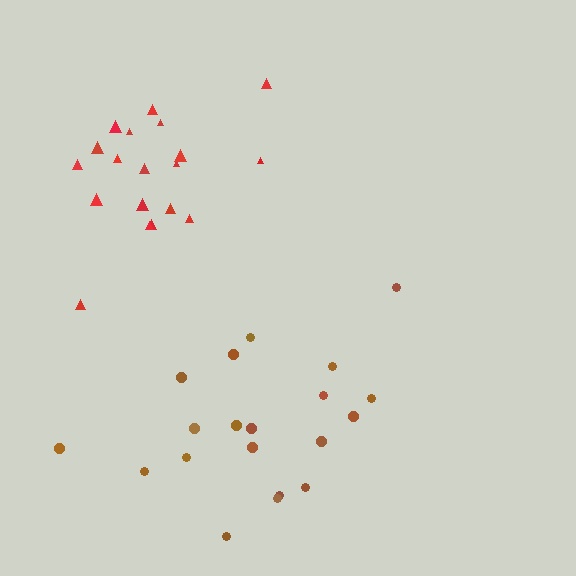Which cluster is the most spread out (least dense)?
Brown.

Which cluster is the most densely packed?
Red.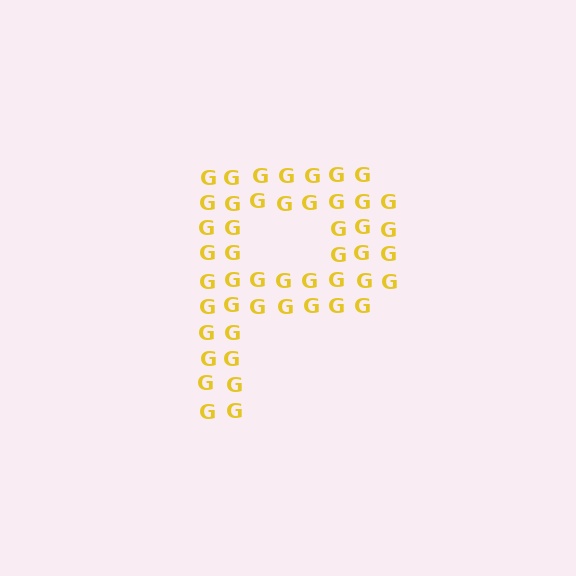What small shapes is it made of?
It is made of small letter G's.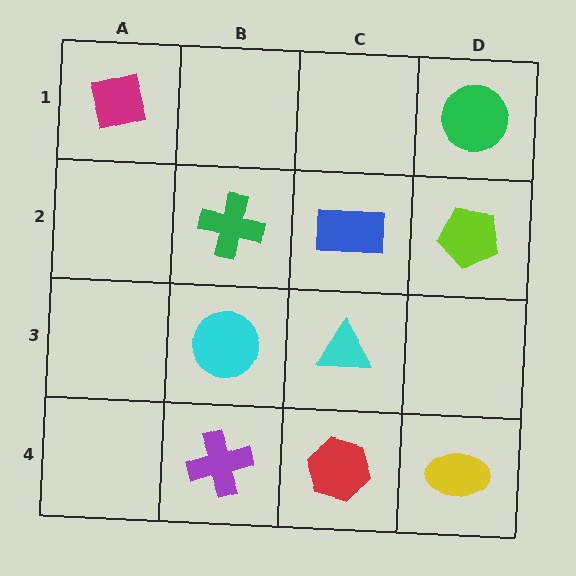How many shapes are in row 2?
3 shapes.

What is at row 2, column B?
A green cross.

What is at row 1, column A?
A magenta square.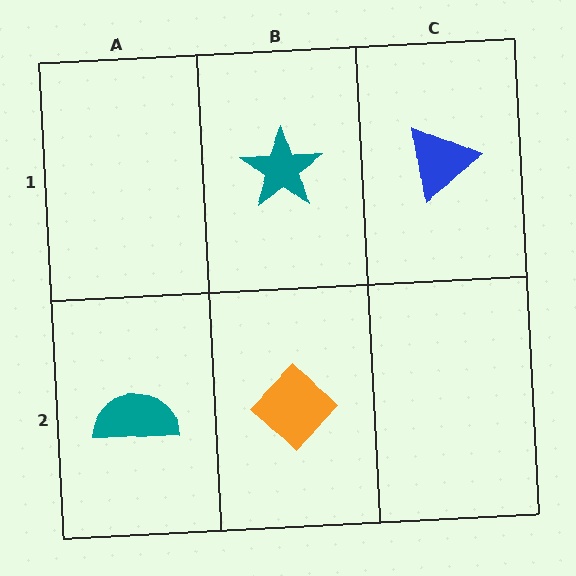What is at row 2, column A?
A teal semicircle.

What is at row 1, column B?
A teal star.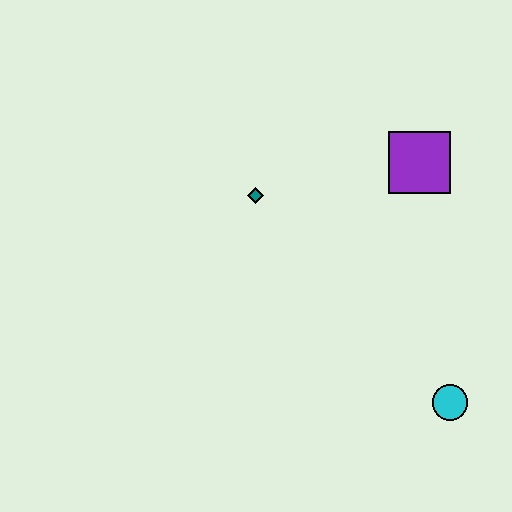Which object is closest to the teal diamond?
The purple square is closest to the teal diamond.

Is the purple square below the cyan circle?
No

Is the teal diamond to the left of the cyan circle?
Yes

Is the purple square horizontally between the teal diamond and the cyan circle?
Yes